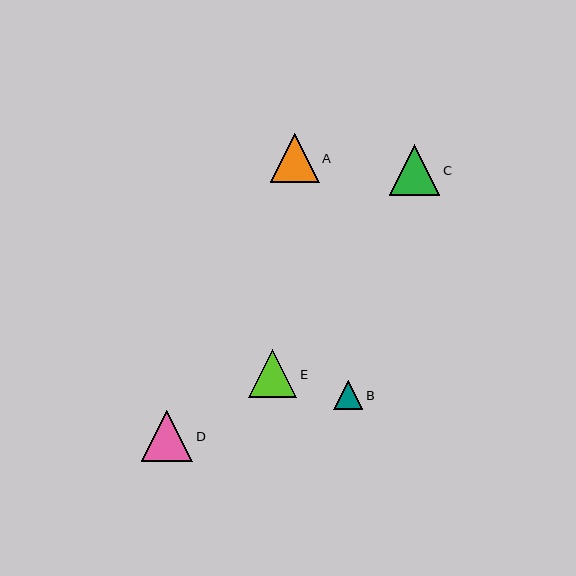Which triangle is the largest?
Triangle D is the largest with a size of approximately 51 pixels.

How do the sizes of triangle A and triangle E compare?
Triangle A and triangle E are approximately the same size.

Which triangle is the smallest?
Triangle B is the smallest with a size of approximately 29 pixels.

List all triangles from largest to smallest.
From largest to smallest: D, C, A, E, B.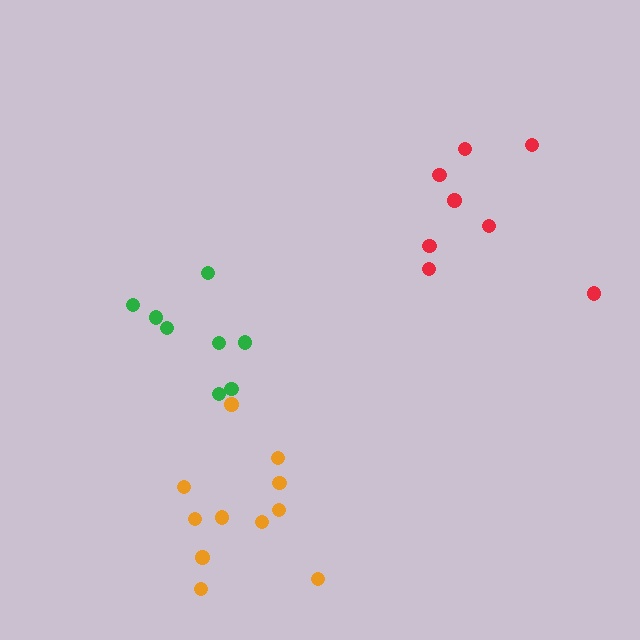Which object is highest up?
The red cluster is topmost.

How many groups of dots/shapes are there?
There are 3 groups.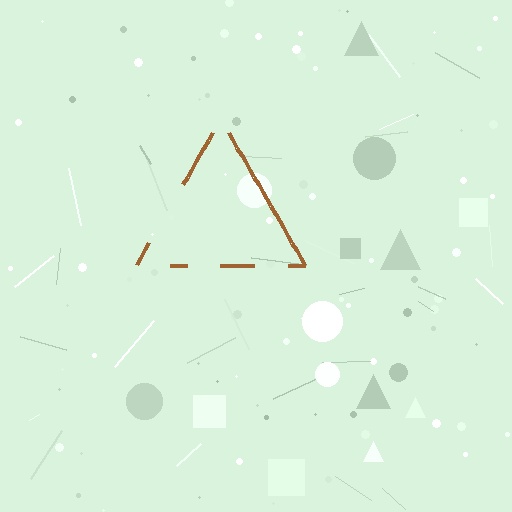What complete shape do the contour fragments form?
The contour fragments form a triangle.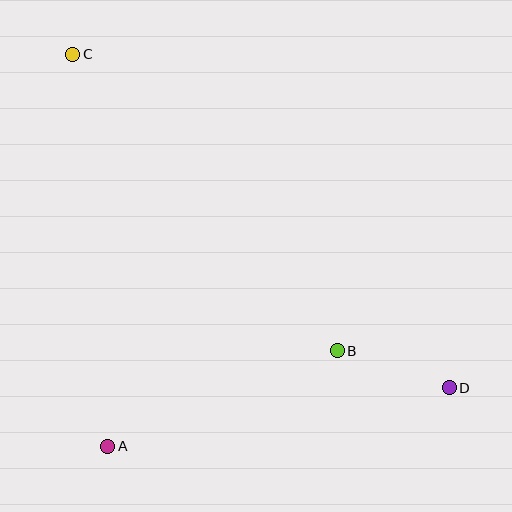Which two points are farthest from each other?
Points C and D are farthest from each other.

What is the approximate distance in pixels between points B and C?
The distance between B and C is approximately 397 pixels.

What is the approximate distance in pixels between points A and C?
The distance between A and C is approximately 393 pixels.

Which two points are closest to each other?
Points B and D are closest to each other.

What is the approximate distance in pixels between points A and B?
The distance between A and B is approximately 249 pixels.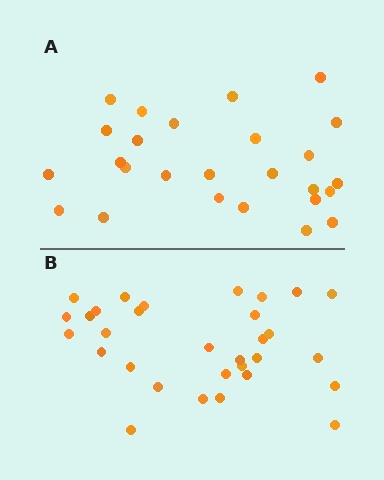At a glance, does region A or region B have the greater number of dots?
Region B (the bottom region) has more dots.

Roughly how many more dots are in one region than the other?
Region B has about 5 more dots than region A.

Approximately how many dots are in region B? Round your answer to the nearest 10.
About 30 dots. (The exact count is 31, which rounds to 30.)